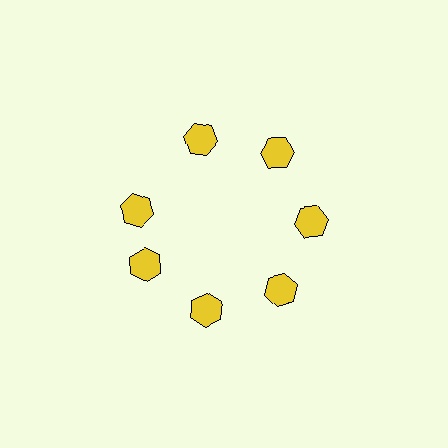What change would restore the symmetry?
The symmetry would be restored by rotating it back into even spacing with its neighbors so that all 7 hexagons sit at equal angles and equal distance from the center.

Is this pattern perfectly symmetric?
No. The 7 yellow hexagons are arranged in a ring, but one element near the 10 o'clock position is rotated out of alignment along the ring, breaking the 7-fold rotational symmetry.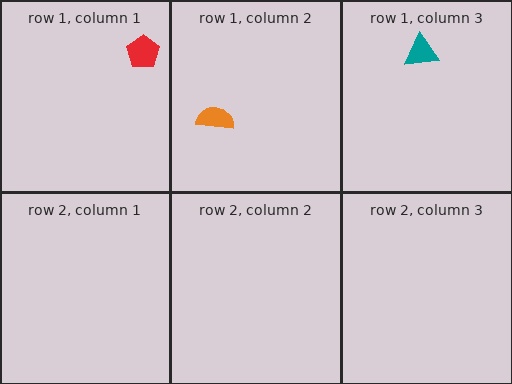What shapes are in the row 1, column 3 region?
The teal triangle.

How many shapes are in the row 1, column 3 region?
1.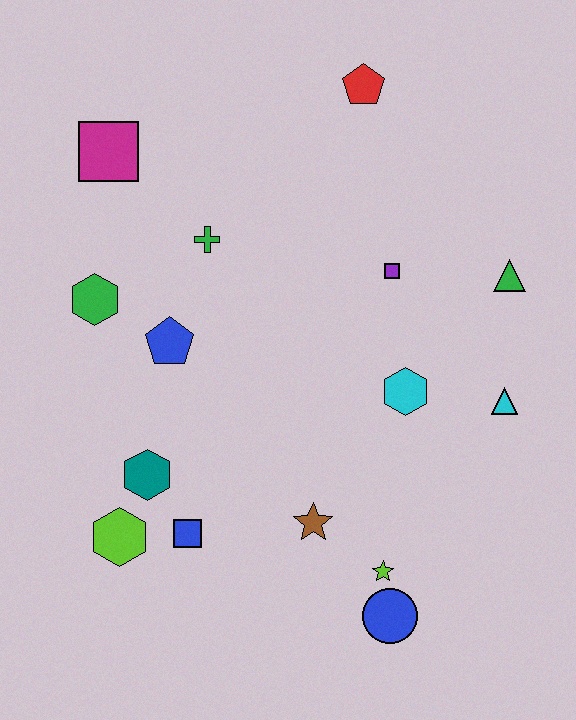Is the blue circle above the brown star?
No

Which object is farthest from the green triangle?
The lime hexagon is farthest from the green triangle.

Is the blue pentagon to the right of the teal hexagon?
Yes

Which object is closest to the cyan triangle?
The cyan hexagon is closest to the cyan triangle.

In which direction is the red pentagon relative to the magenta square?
The red pentagon is to the right of the magenta square.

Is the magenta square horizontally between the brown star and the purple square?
No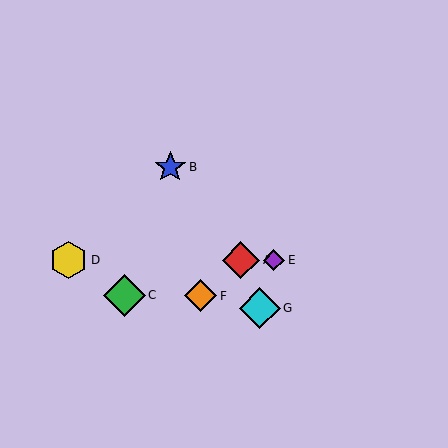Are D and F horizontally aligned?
No, D is at y≈260 and F is at y≈296.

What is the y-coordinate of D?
Object D is at y≈260.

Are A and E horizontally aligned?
Yes, both are at y≈260.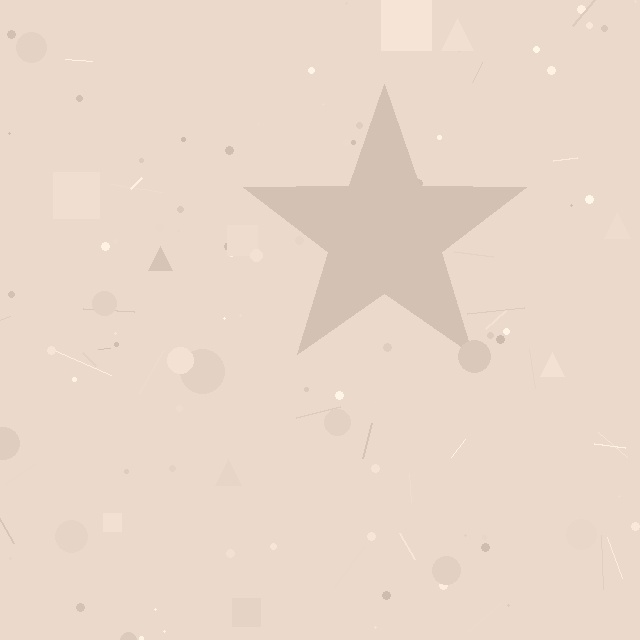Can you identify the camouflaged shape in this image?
The camouflaged shape is a star.